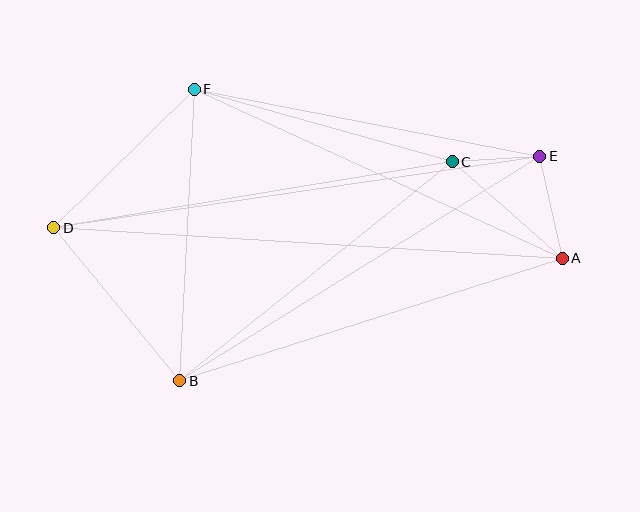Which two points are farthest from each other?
Points A and D are farthest from each other.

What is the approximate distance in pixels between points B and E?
The distance between B and E is approximately 424 pixels.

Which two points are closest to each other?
Points C and E are closest to each other.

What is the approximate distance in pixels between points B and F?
The distance between B and F is approximately 292 pixels.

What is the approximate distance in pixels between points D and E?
The distance between D and E is approximately 491 pixels.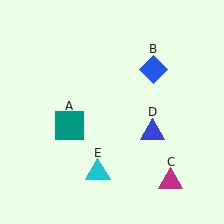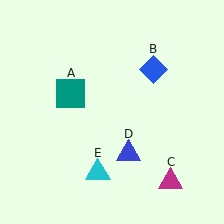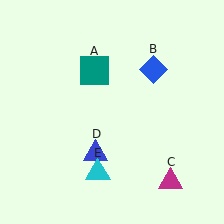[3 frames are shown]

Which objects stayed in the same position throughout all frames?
Blue diamond (object B) and magenta triangle (object C) and cyan triangle (object E) remained stationary.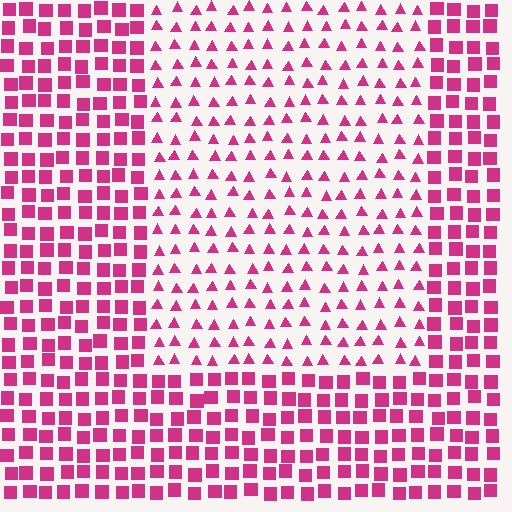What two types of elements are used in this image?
The image uses triangles inside the rectangle region and squares outside it.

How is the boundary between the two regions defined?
The boundary is defined by a change in element shape: triangles inside vs. squares outside. All elements share the same color and spacing.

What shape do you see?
I see a rectangle.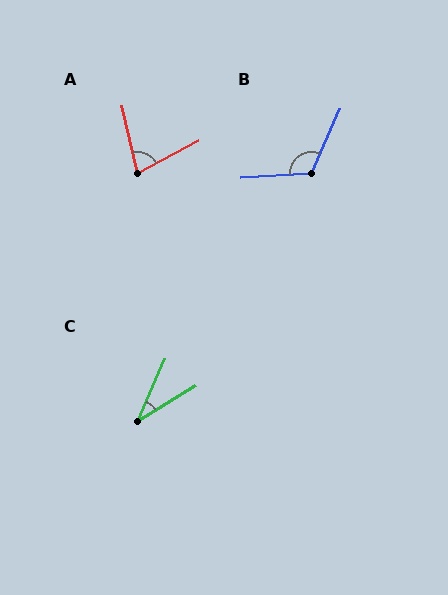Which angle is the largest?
B, at approximately 117 degrees.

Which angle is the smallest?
C, at approximately 34 degrees.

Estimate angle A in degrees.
Approximately 75 degrees.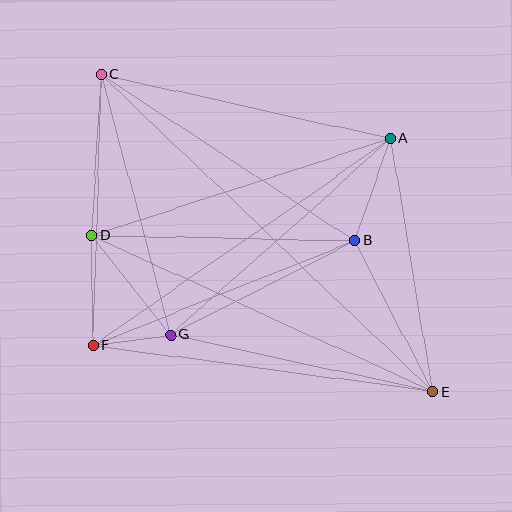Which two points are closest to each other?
Points F and G are closest to each other.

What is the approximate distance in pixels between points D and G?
The distance between D and G is approximately 127 pixels.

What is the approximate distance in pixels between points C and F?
The distance between C and F is approximately 271 pixels.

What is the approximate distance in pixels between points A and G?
The distance between A and G is approximately 294 pixels.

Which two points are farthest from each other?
Points C and E are farthest from each other.